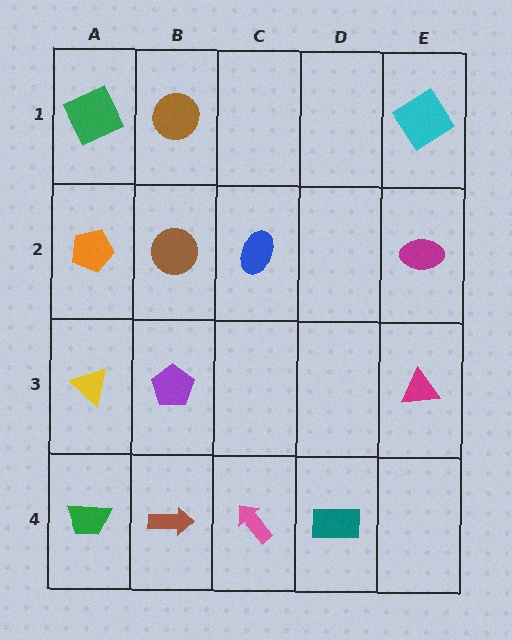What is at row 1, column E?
A cyan diamond.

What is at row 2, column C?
A blue ellipse.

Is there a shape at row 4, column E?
No, that cell is empty.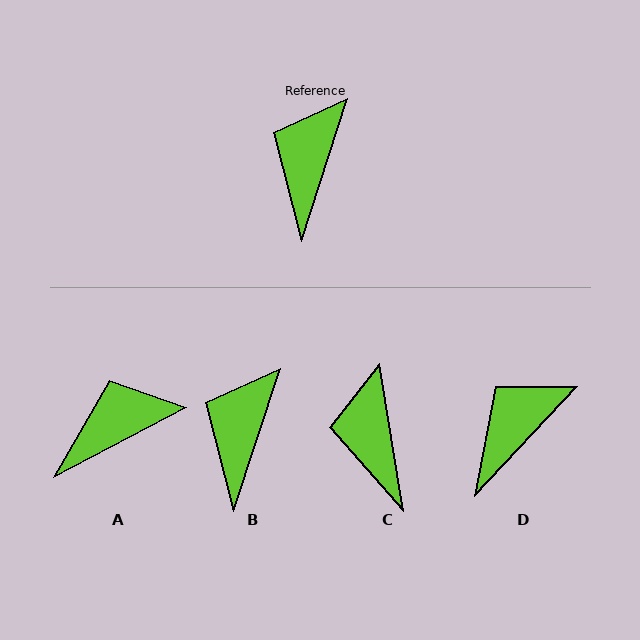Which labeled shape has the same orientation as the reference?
B.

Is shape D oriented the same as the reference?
No, it is off by about 25 degrees.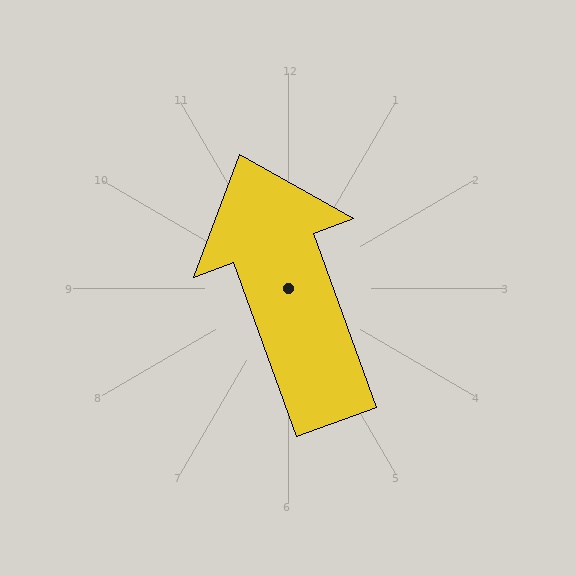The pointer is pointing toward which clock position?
Roughly 11 o'clock.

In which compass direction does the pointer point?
North.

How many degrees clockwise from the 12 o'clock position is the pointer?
Approximately 340 degrees.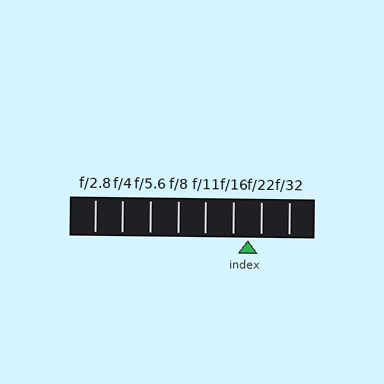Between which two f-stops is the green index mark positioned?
The index mark is between f/16 and f/22.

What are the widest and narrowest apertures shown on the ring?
The widest aperture shown is f/2.8 and the narrowest is f/32.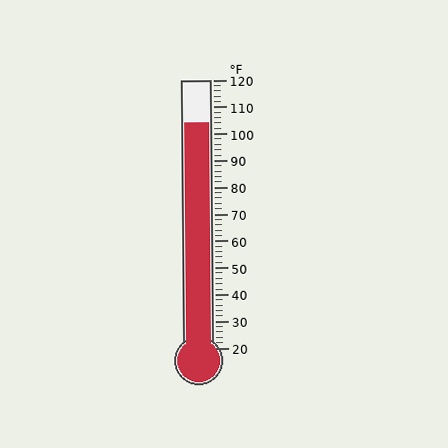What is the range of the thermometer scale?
The thermometer scale ranges from 20°F to 120°F.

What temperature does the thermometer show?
The thermometer shows approximately 104°F.